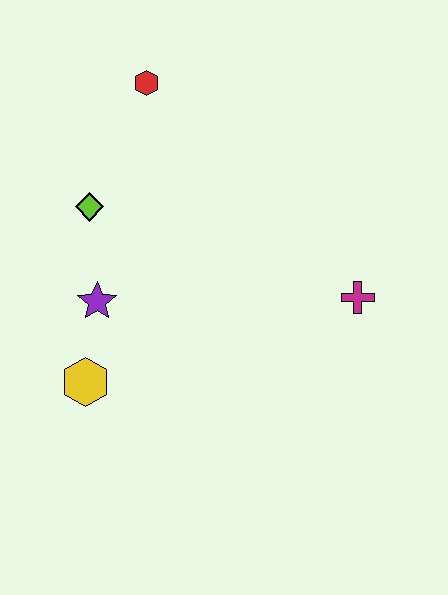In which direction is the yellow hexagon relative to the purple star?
The yellow hexagon is below the purple star.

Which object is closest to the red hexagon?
The lime diamond is closest to the red hexagon.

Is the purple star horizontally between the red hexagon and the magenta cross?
No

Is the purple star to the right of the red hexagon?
No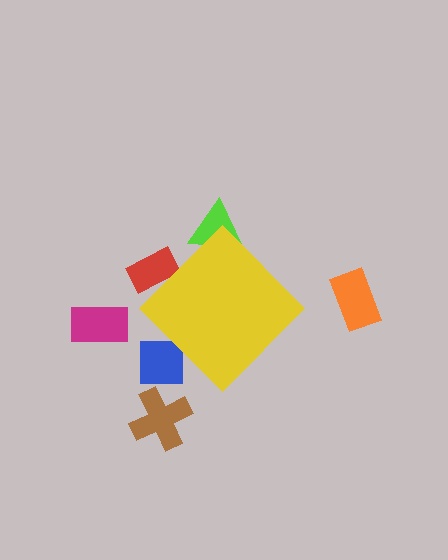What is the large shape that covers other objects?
A yellow diamond.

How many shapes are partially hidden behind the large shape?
3 shapes are partially hidden.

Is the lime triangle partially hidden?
Yes, the lime triangle is partially hidden behind the yellow diamond.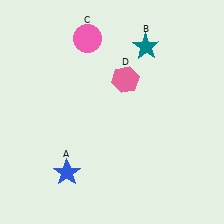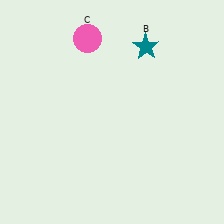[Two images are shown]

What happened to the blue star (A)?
The blue star (A) was removed in Image 2. It was in the bottom-left area of Image 1.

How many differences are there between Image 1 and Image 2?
There are 2 differences between the two images.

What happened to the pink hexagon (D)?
The pink hexagon (D) was removed in Image 2. It was in the top-right area of Image 1.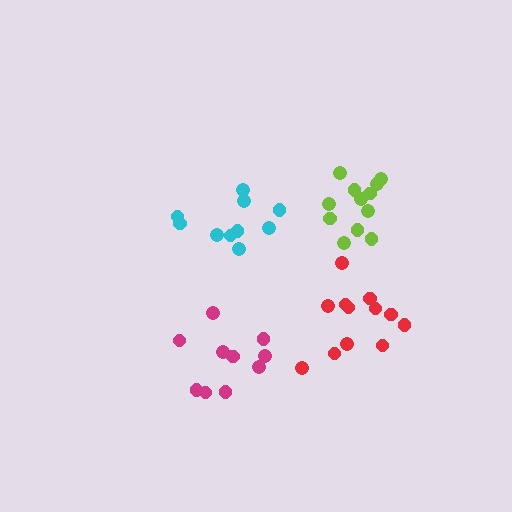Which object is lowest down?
The magenta cluster is bottommost.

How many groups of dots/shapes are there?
There are 4 groups.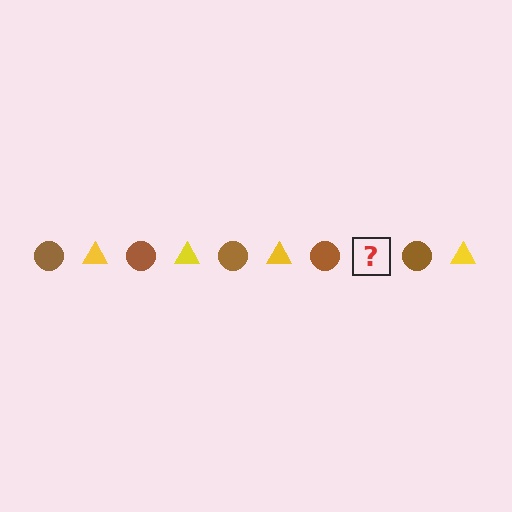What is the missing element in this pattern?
The missing element is a yellow triangle.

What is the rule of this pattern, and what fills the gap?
The rule is that the pattern alternates between brown circle and yellow triangle. The gap should be filled with a yellow triangle.